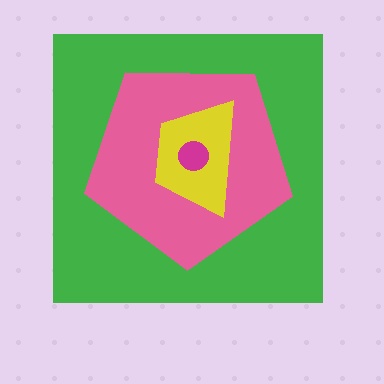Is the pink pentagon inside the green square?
Yes.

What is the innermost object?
The magenta circle.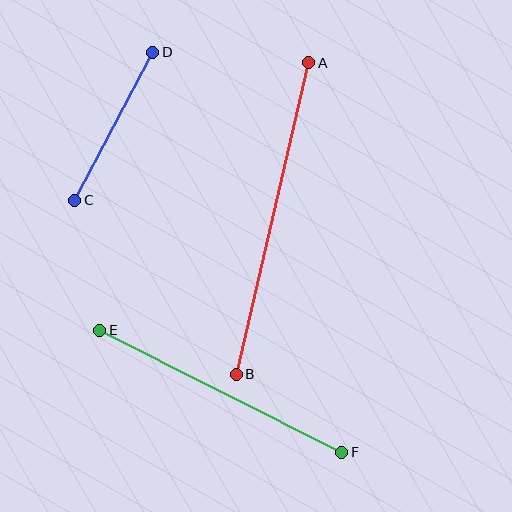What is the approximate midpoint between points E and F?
The midpoint is at approximately (221, 391) pixels.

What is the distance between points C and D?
The distance is approximately 167 pixels.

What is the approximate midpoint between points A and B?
The midpoint is at approximately (273, 218) pixels.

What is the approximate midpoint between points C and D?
The midpoint is at approximately (114, 126) pixels.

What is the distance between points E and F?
The distance is approximately 271 pixels.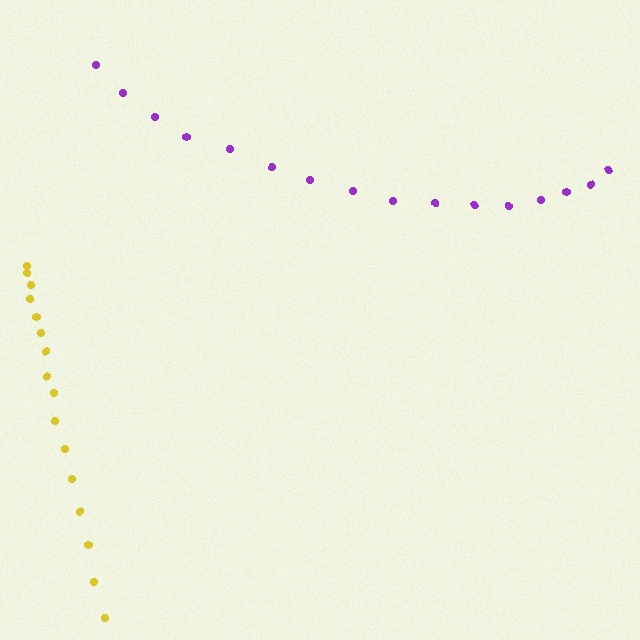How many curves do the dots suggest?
There are 2 distinct paths.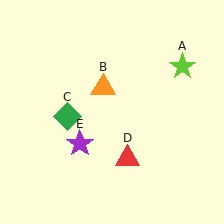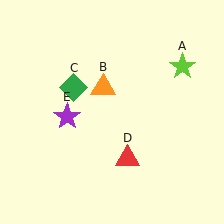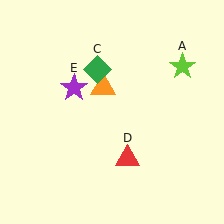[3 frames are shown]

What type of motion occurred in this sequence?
The green diamond (object C), purple star (object E) rotated clockwise around the center of the scene.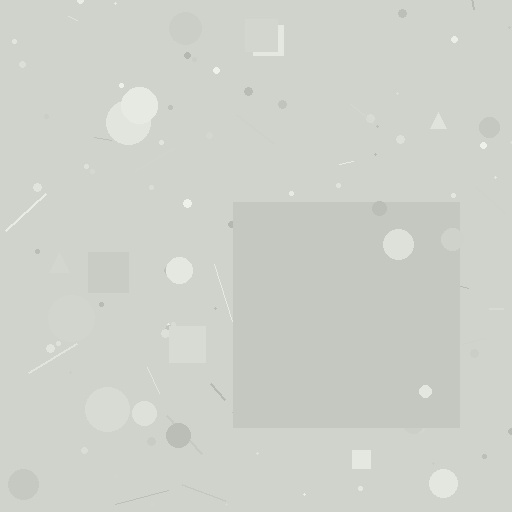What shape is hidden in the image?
A square is hidden in the image.